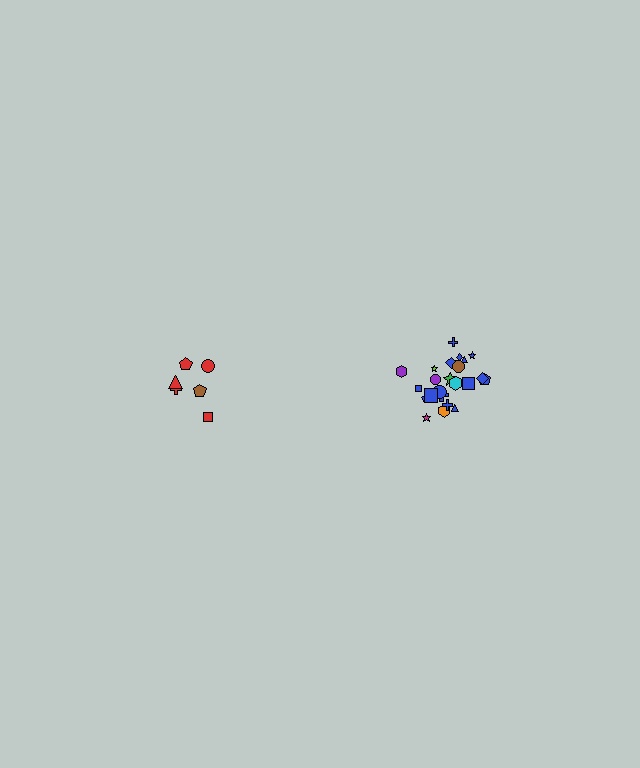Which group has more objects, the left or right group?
The right group.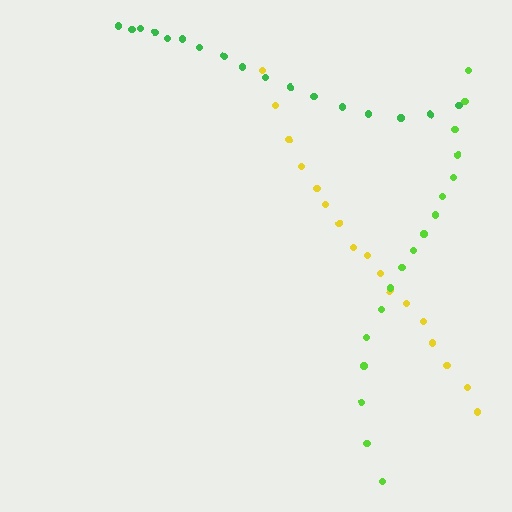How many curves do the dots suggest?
There are 3 distinct paths.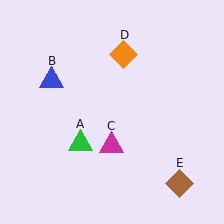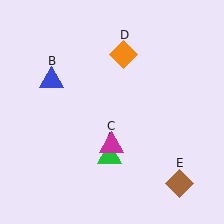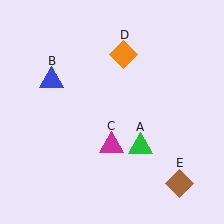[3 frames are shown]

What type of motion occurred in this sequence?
The green triangle (object A) rotated counterclockwise around the center of the scene.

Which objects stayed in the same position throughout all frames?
Blue triangle (object B) and magenta triangle (object C) and orange diamond (object D) and brown diamond (object E) remained stationary.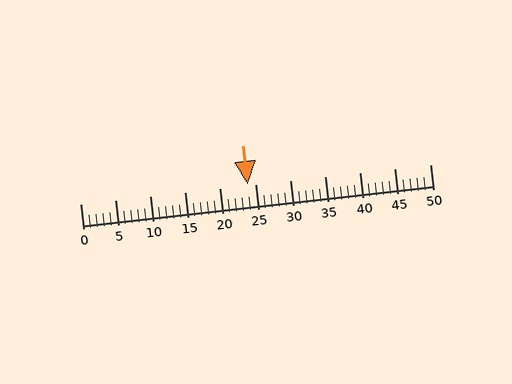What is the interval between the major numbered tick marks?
The major tick marks are spaced 5 units apart.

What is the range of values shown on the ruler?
The ruler shows values from 0 to 50.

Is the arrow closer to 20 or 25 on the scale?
The arrow is closer to 25.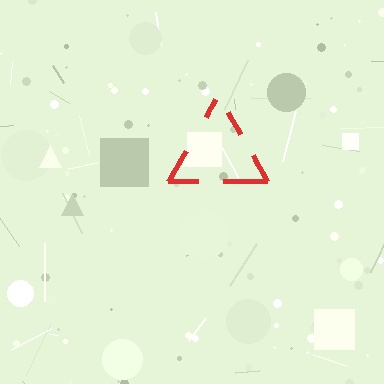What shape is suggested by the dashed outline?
The dashed outline suggests a triangle.